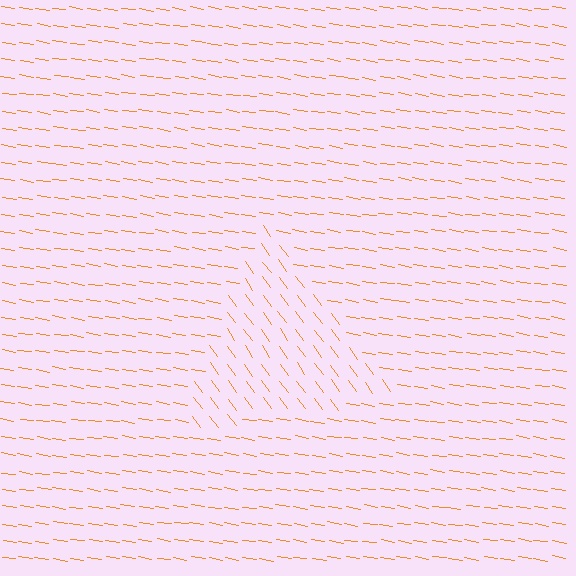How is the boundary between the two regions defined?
The boundary is defined purely by a change in line orientation (approximately 45 degrees difference). All lines are the same color and thickness.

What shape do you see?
I see a triangle.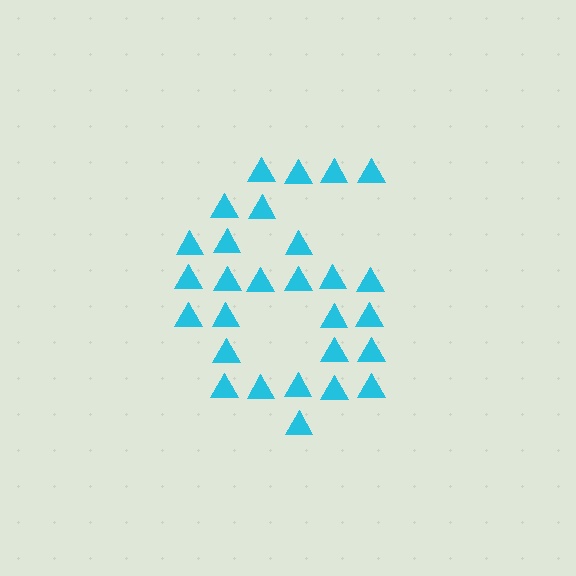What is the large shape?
The large shape is the digit 6.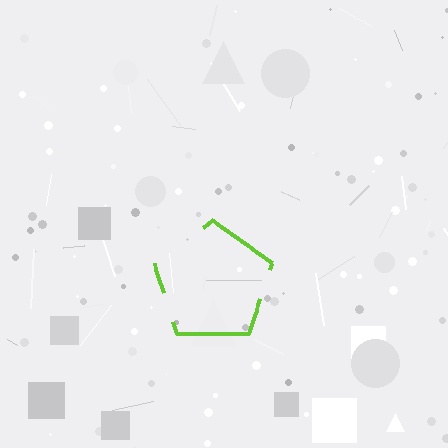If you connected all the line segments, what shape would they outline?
They would outline a pentagon.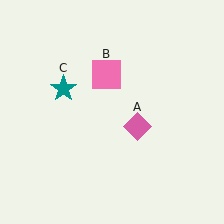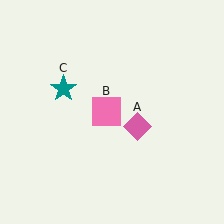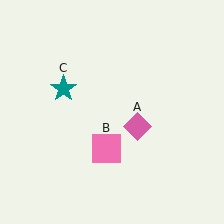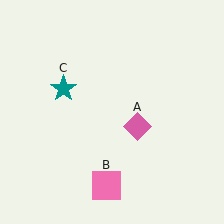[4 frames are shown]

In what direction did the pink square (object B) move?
The pink square (object B) moved down.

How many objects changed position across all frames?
1 object changed position: pink square (object B).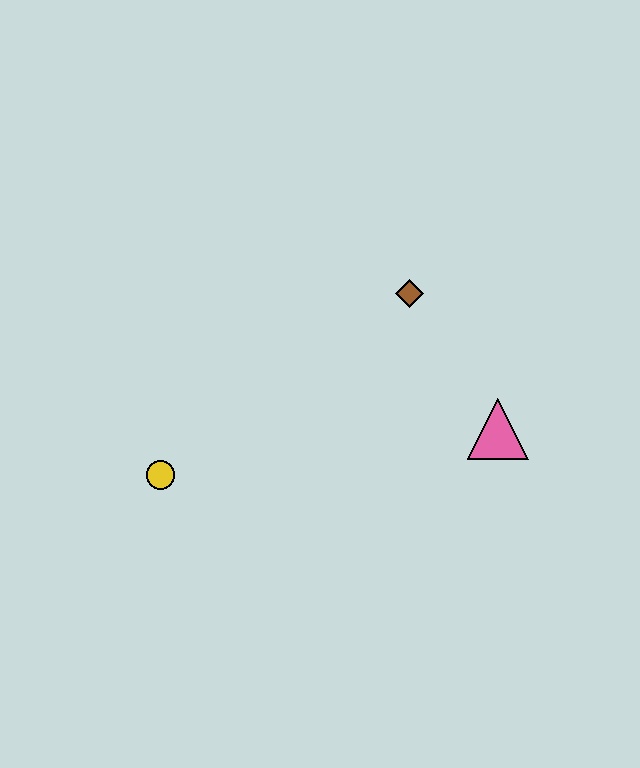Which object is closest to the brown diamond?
The pink triangle is closest to the brown diamond.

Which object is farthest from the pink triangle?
The yellow circle is farthest from the pink triangle.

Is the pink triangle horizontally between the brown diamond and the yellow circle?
No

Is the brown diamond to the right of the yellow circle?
Yes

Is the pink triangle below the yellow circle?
No